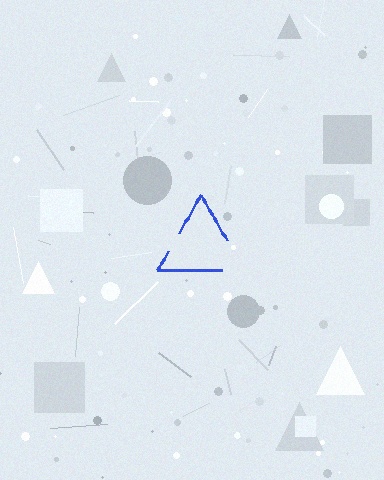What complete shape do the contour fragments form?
The contour fragments form a triangle.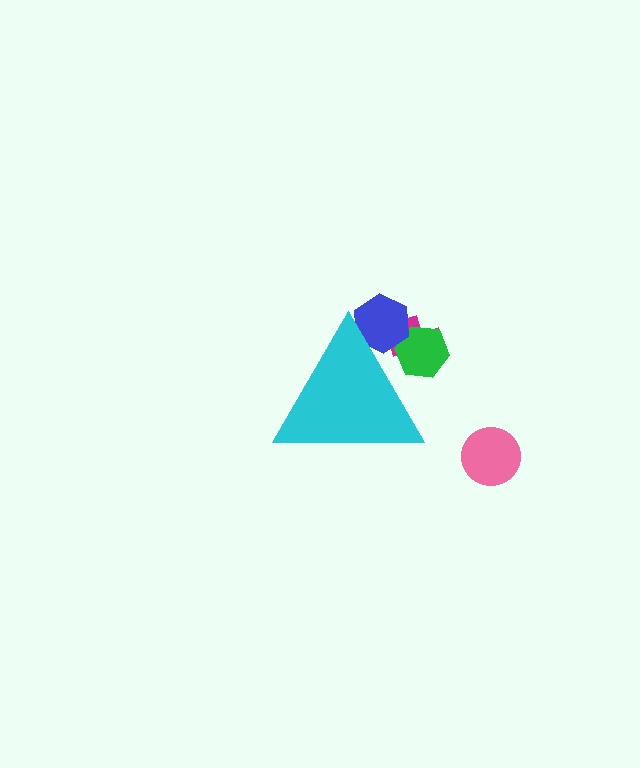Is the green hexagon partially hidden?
Yes, the green hexagon is partially hidden behind the cyan triangle.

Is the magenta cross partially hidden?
Yes, the magenta cross is partially hidden behind the cyan triangle.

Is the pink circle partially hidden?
No, the pink circle is fully visible.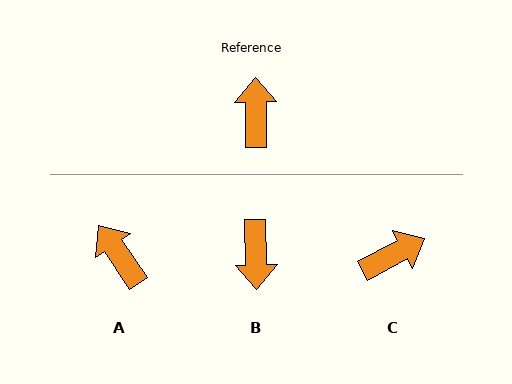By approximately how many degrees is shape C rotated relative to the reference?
Approximately 63 degrees clockwise.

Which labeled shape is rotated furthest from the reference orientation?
B, about 180 degrees away.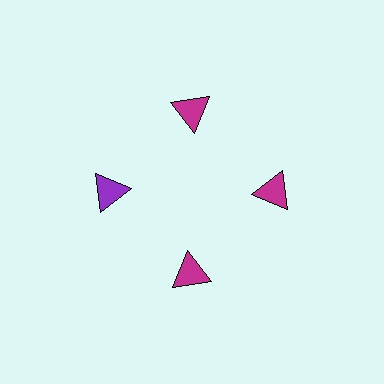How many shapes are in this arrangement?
There are 4 shapes arranged in a ring pattern.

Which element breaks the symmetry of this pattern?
The purple triangle at roughly the 9 o'clock position breaks the symmetry. All other shapes are magenta triangles.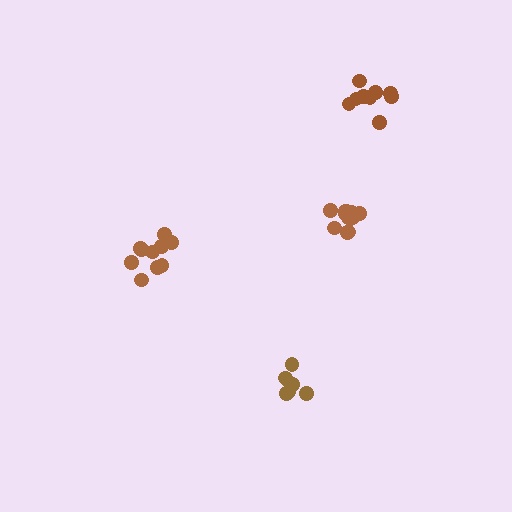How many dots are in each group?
Group 1: 12 dots, Group 2: 10 dots, Group 3: 9 dots, Group 4: 7 dots (38 total).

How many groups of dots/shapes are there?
There are 4 groups.